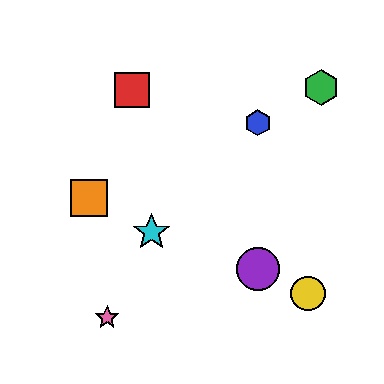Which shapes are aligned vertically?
The blue hexagon, the purple circle are aligned vertically.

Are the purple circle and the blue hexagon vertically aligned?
Yes, both are at x≈258.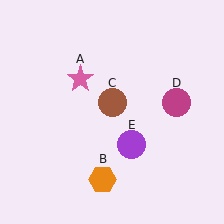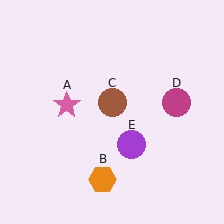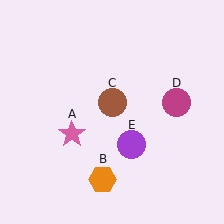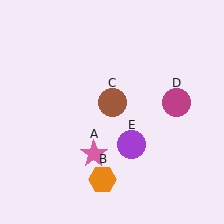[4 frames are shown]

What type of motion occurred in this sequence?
The pink star (object A) rotated counterclockwise around the center of the scene.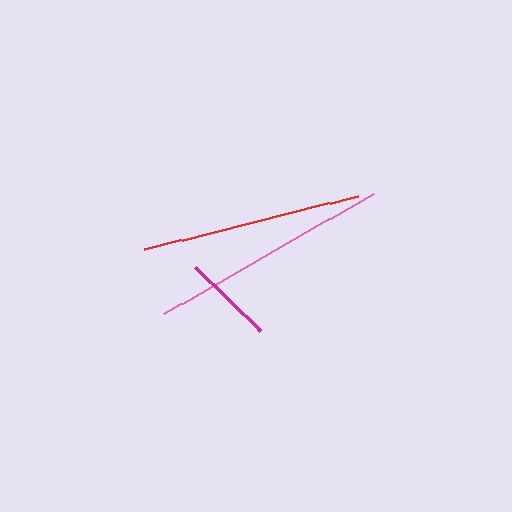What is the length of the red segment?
The red segment is approximately 221 pixels long.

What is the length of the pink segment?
The pink segment is approximately 242 pixels long.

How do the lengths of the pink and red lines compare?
The pink and red lines are approximately the same length.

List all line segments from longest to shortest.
From longest to shortest: pink, red, magenta.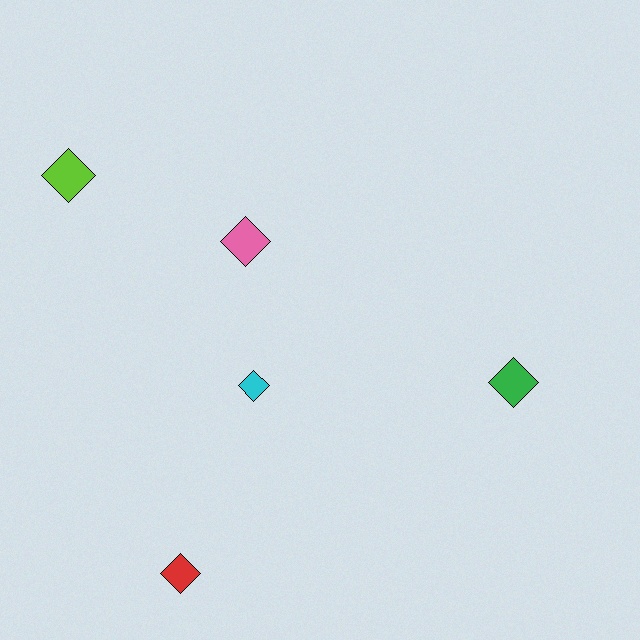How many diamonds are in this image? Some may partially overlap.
There are 5 diamonds.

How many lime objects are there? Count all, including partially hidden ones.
There is 1 lime object.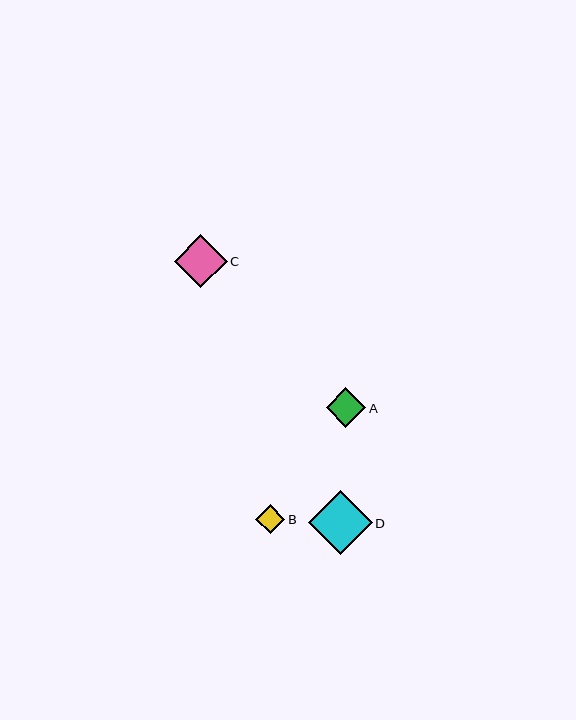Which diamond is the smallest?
Diamond B is the smallest with a size of approximately 30 pixels.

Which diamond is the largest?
Diamond D is the largest with a size of approximately 64 pixels.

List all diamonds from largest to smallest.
From largest to smallest: D, C, A, B.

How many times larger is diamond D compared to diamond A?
Diamond D is approximately 1.6 times the size of diamond A.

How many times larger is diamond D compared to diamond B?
Diamond D is approximately 2.1 times the size of diamond B.